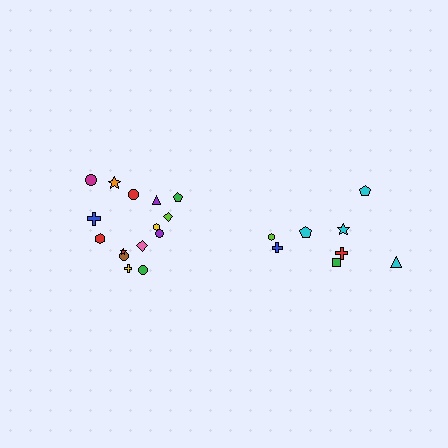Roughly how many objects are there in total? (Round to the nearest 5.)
Roughly 25 objects in total.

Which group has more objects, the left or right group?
The left group.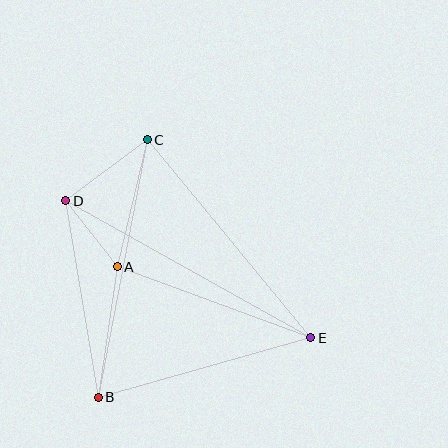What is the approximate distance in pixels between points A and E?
The distance between A and E is approximately 206 pixels.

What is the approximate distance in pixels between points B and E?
The distance between B and E is approximately 221 pixels.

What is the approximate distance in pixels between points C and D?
The distance between C and D is approximately 102 pixels.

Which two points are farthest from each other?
Points D and E are farthest from each other.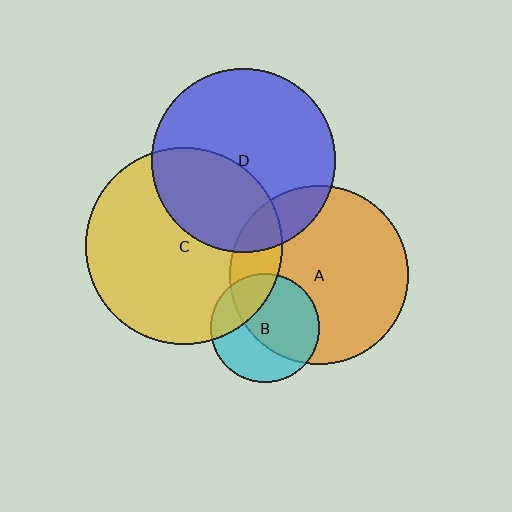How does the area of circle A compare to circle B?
Approximately 2.7 times.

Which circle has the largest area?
Circle C (yellow).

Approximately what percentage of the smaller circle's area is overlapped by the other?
Approximately 35%.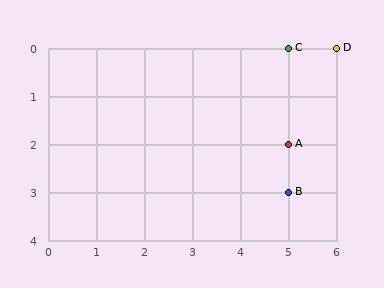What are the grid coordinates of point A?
Point A is at grid coordinates (5, 2).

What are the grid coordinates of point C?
Point C is at grid coordinates (5, 0).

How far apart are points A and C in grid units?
Points A and C are 2 rows apart.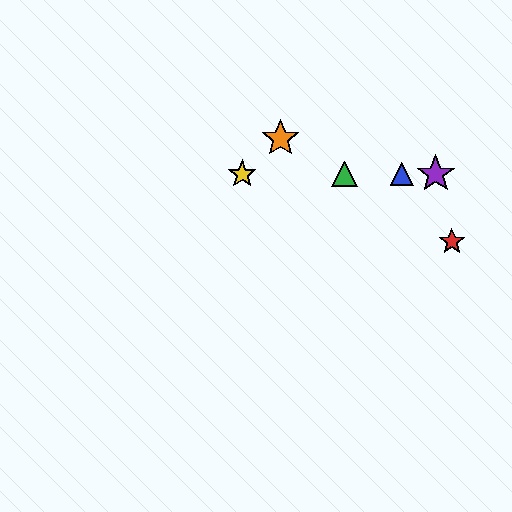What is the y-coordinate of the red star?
The red star is at y≈242.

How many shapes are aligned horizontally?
4 shapes (the blue triangle, the green triangle, the yellow star, the purple star) are aligned horizontally.